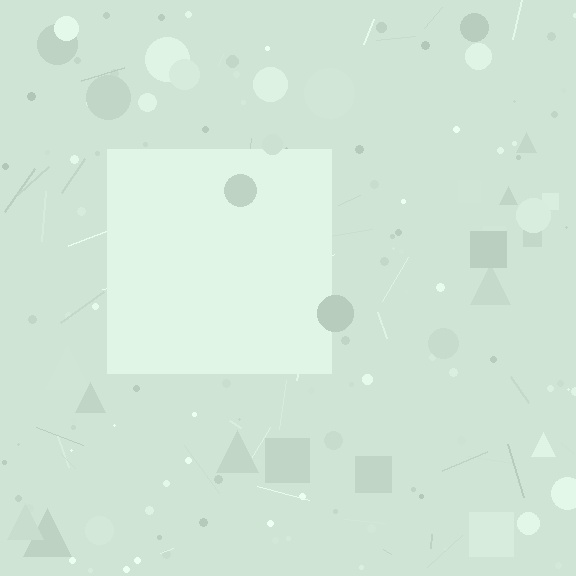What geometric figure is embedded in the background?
A square is embedded in the background.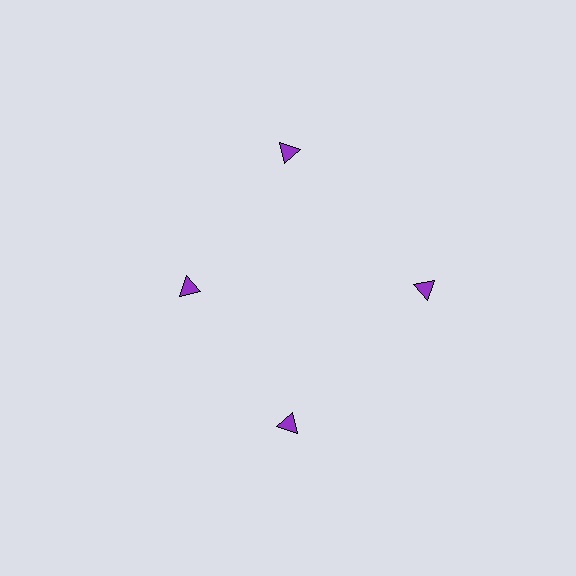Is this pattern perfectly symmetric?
No. The 4 purple triangles are arranged in a ring, but one element near the 9 o'clock position is pulled inward toward the center, breaking the 4-fold rotational symmetry.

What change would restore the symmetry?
The symmetry would be restored by moving it outward, back onto the ring so that all 4 triangles sit at equal angles and equal distance from the center.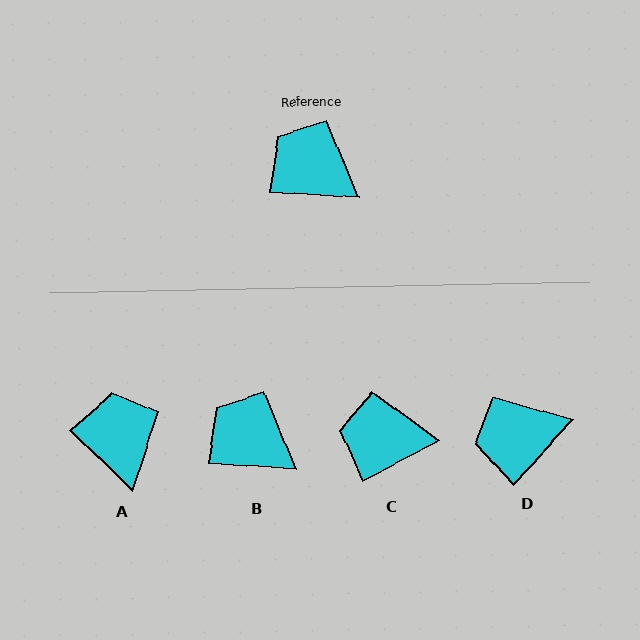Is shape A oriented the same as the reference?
No, it is off by about 40 degrees.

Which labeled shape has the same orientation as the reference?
B.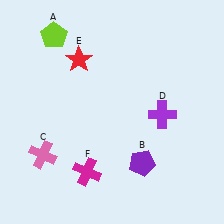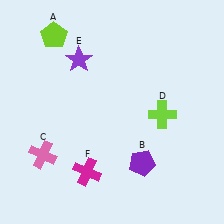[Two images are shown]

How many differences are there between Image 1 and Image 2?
There are 2 differences between the two images.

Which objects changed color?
D changed from purple to lime. E changed from red to purple.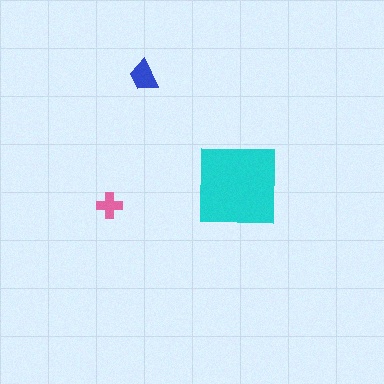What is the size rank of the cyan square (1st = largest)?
1st.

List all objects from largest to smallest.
The cyan square, the blue trapezoid, the pink cross.